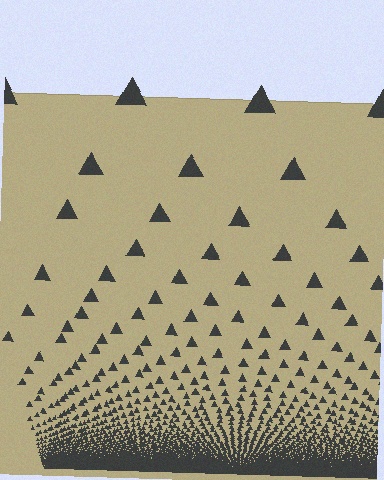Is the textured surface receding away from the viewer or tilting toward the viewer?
The surface appears to tilt toward the viewer. Texture elements get larger and sparser toward the top.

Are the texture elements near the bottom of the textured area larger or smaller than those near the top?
Smaller. The gradient is inverted — elements near the bottom are smaller and denser.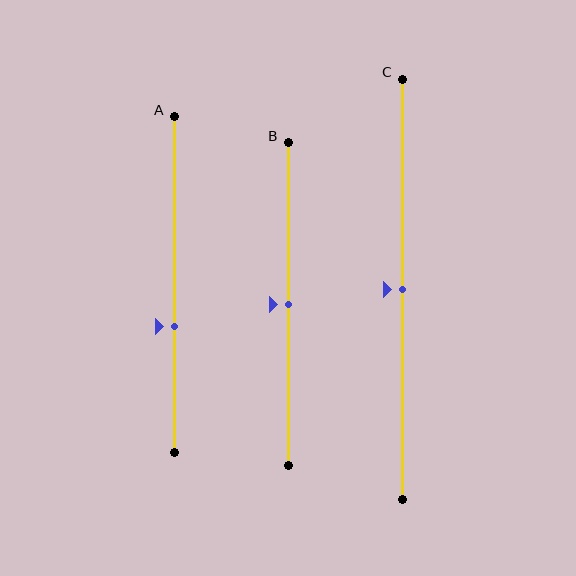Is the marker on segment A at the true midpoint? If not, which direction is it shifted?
No, the marker on segment A is shifted downward by about 13% of the segment length.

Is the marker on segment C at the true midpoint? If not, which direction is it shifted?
Yes, the marker on segment C is at the true midpoint.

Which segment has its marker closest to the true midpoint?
Segment B has its marker closest to the true midpoint.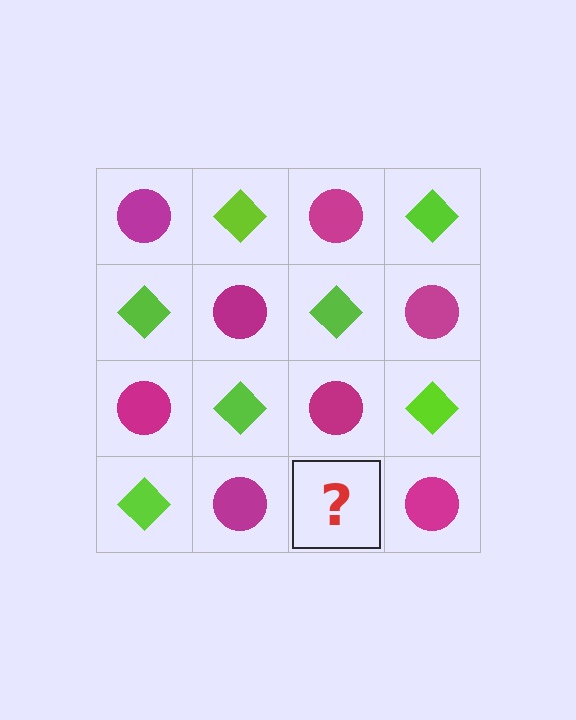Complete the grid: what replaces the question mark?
The question mark should be replaced with a lime diamond.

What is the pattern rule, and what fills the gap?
The rule is that it alternates magenta circle and lime diamond in a checkerboard pattern. The gap should be filled with a lime diamond.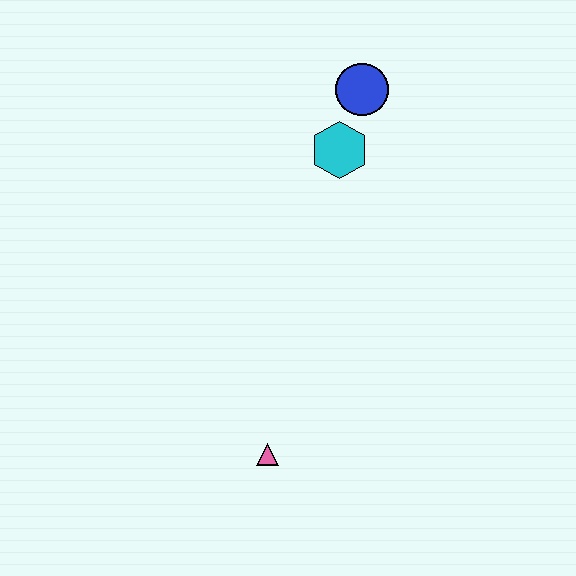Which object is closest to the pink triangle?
The cyan hexagon is closest to the pink triangle.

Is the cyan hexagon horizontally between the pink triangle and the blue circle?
Yes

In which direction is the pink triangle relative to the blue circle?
The pink triangle is below the blue circle.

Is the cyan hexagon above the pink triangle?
Yes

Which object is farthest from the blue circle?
The pink triangle is farthest from the blue circle.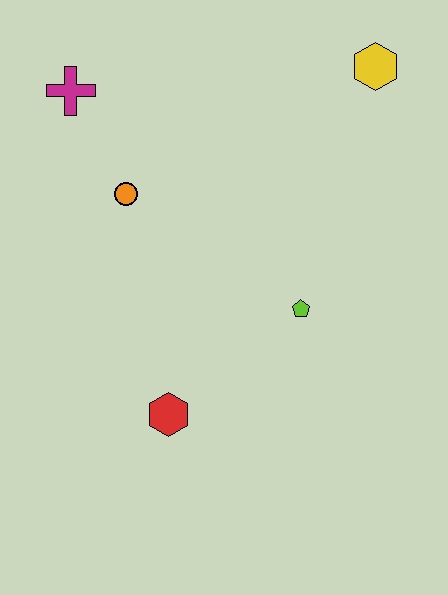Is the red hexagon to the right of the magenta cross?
Yes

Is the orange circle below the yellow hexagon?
Yes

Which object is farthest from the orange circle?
The yellow hexagon is farthest from the orange circle.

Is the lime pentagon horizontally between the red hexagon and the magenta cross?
No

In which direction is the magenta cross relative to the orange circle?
The magenta cross is above the orange circle.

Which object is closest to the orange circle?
The magenta cross is closest to the orange circle.